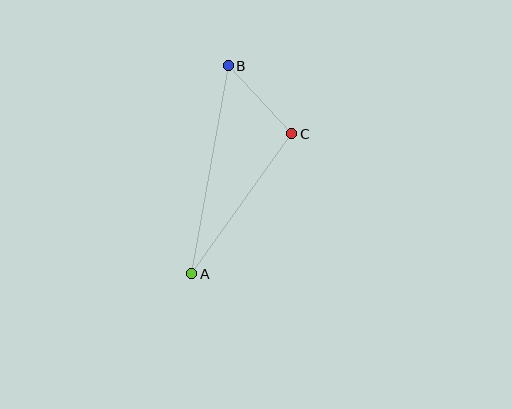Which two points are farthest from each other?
Points A and B are farthest from each other.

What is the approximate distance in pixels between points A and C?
The distance between A and C is approximately 172 pixels.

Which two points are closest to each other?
Points B and C are closest to each other.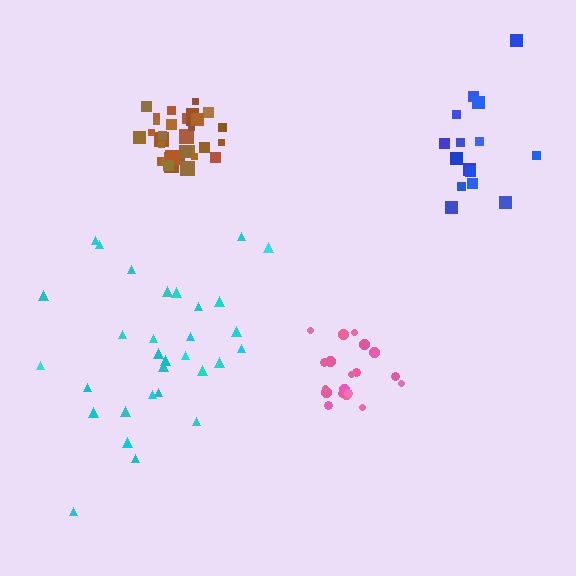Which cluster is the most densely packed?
Brown.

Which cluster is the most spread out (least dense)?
Cyan.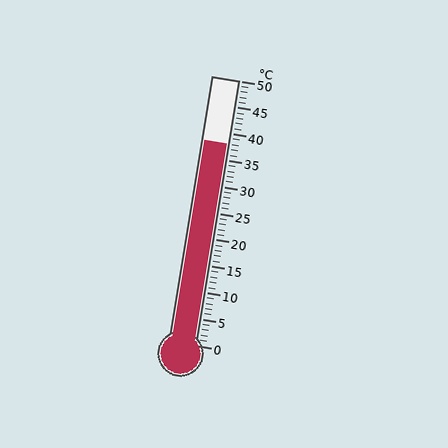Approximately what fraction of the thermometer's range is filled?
The thermometer is filled to approximately 75% of its range.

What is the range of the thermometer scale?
The thermometer scale ranges from 0°C to 50°C.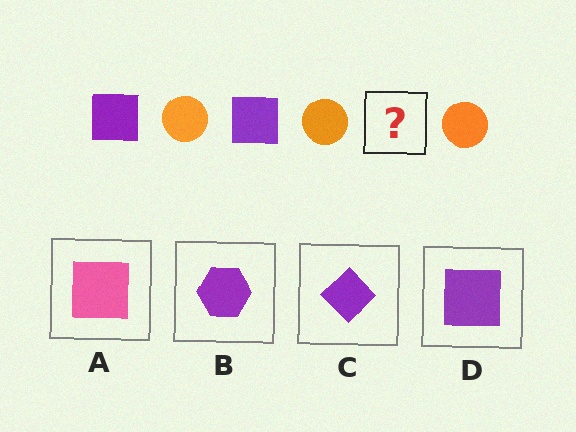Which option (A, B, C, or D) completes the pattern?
D.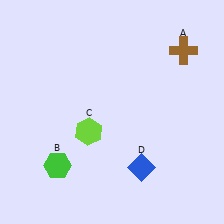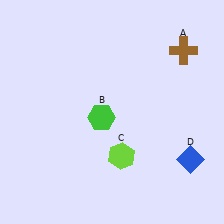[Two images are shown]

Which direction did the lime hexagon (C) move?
The lime hexagon (C) moved right.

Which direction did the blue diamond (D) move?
The blue diamond (D) moved right.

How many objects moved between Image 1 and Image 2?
3 objects moved between the two images.